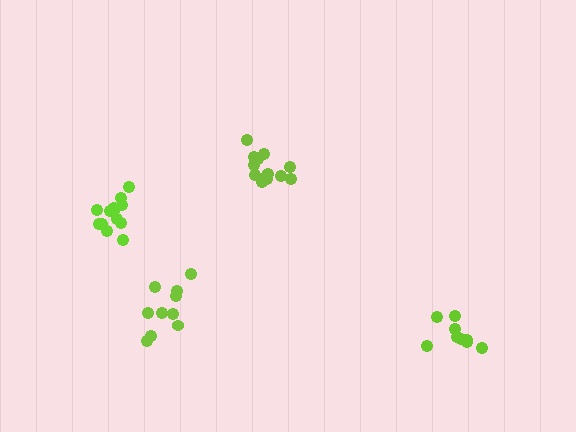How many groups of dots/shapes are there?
There are 4 groups.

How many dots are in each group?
Group 1: 13 dots, Group 2: 13 dots, Group 3: 10 dots, Group 4: 9 dots (45 total).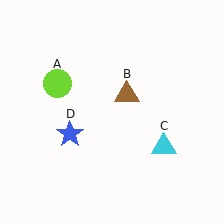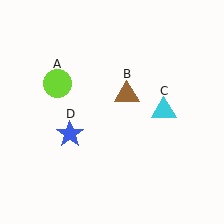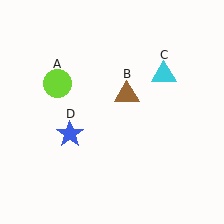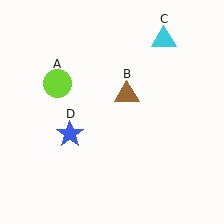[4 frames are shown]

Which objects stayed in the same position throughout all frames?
Lime circle (object A) and brown triangle (object B) and blue star (object D) remained stationary.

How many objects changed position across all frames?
1 object changed position: cyan triangle (object C).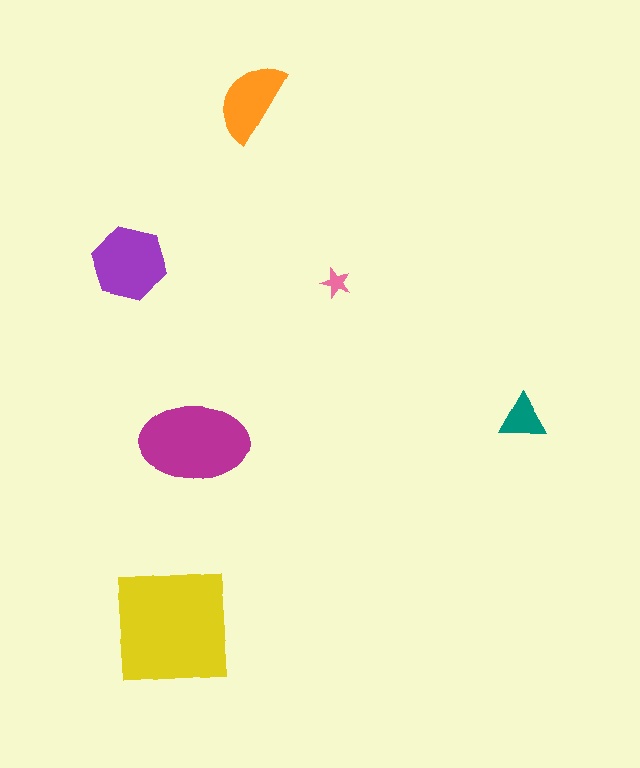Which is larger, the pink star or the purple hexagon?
The purple hexagon.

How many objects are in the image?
There are 6 objects in the image.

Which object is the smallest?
The pink star.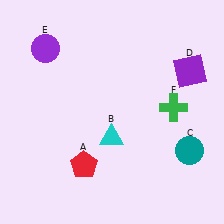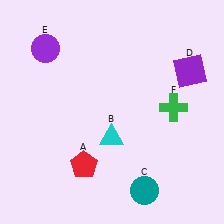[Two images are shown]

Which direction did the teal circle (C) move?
The teal circle (C) moved left.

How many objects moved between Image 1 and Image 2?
1 object moved between the two images.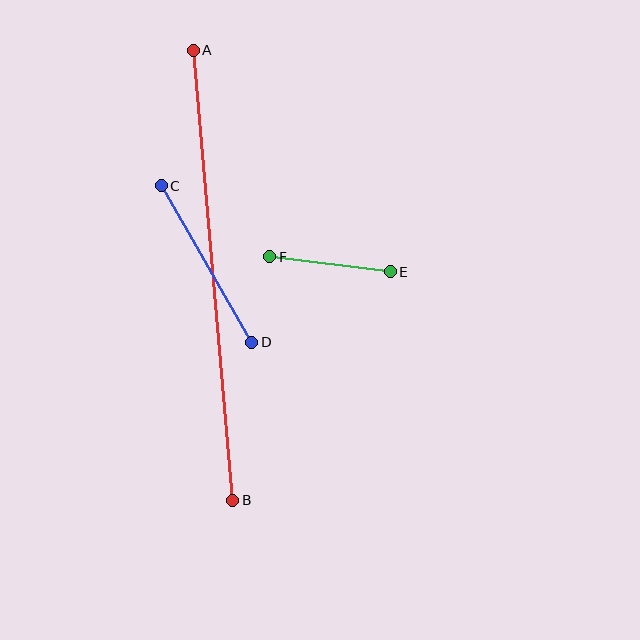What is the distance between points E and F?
The distance is approximately 122 pixels.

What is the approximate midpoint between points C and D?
The midpoint is at approximately (207, 264) pixels.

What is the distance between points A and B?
The distance is approximately 452 pixels.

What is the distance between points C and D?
The distance is approximately 181 pixels.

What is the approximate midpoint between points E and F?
The midpoint is at approximately (330, 264) pixels.